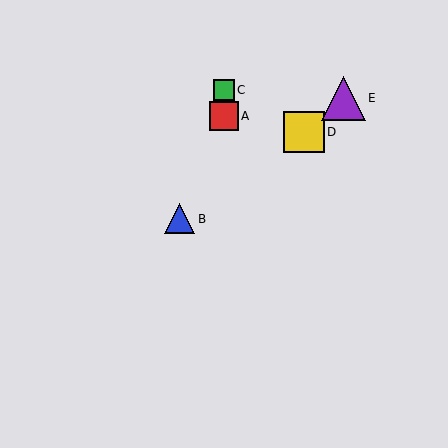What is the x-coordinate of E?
Object E is at x≈343.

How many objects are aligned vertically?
2 objects (A, C) are aligned vertically.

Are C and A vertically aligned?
Yes, both are at x≈224.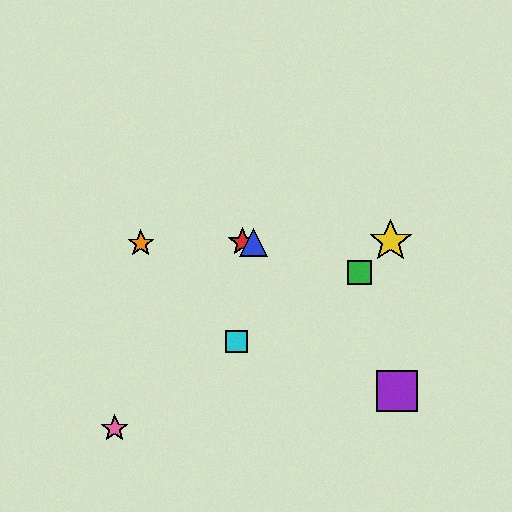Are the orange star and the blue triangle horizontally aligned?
Yes, both are at y≈243.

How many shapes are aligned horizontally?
4 shapes (the red star, the blue triangle, the yellow star, the orange star) are aligned horizontally.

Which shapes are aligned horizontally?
The red star, the blue triangle, the yellow star, the orange star are aligned horizontally.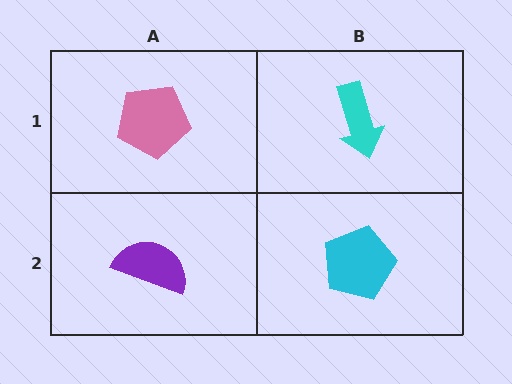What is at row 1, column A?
A pink pentagon.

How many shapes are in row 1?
2 shapes.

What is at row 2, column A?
A purple semicircle.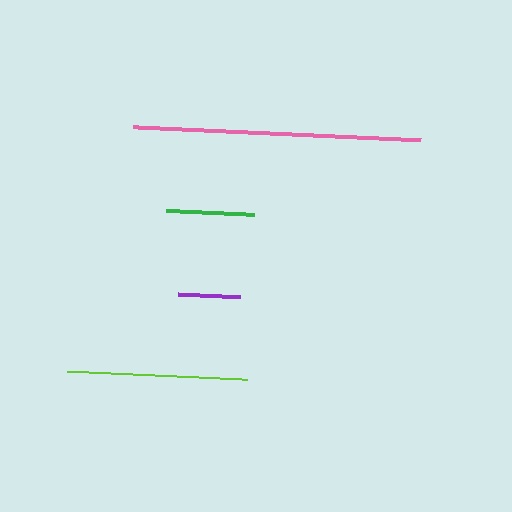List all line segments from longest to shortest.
From longest to shortest: pink, lime, green, purple.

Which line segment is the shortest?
The purple line is the shortest at approximately 62 pixels.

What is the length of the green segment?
The green segment is approximately 88 pixels long.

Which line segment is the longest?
The pink line is the longest at approximately 288 pixels.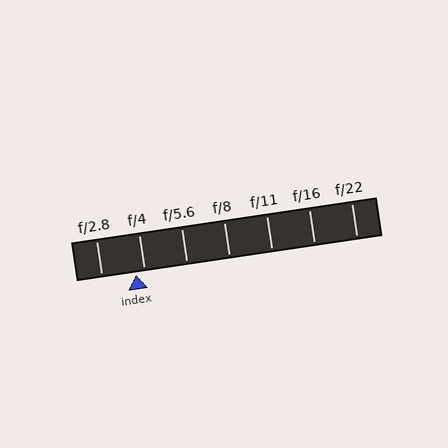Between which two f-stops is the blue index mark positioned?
The index mark is between f/2.8 and f/4.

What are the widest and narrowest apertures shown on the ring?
The widest aperture shown is f/2.8 and the narrowest is f/22.